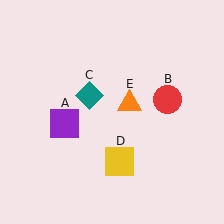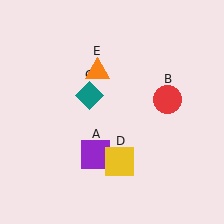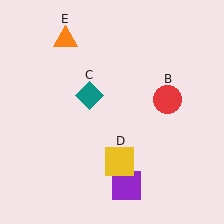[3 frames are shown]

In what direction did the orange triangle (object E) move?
The orange triangle (object E) moved up and to the left.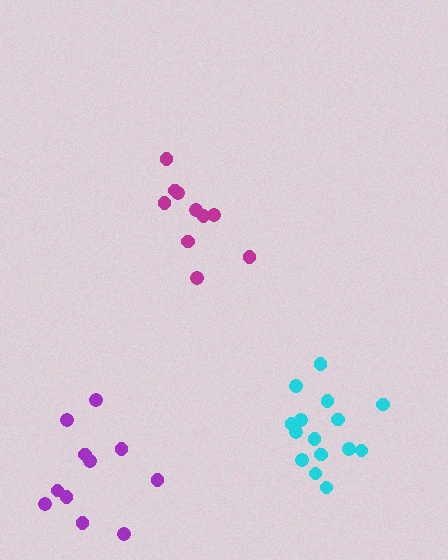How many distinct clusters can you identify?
There are 3 distinct clusters.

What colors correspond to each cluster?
The clusters are colored: magenta, purple, cyan.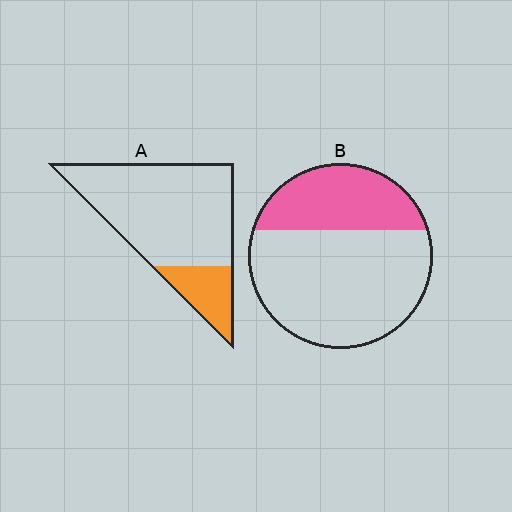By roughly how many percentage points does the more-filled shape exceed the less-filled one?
By roughly 10 percentage points (B over A).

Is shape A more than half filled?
No.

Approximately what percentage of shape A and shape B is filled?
A is approximately 20% and B is approximately 30%.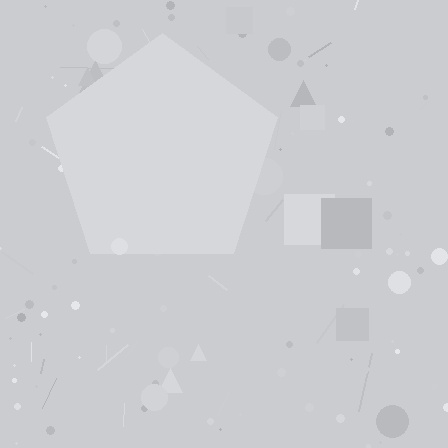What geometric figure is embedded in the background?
A pentagon is embedded in the background.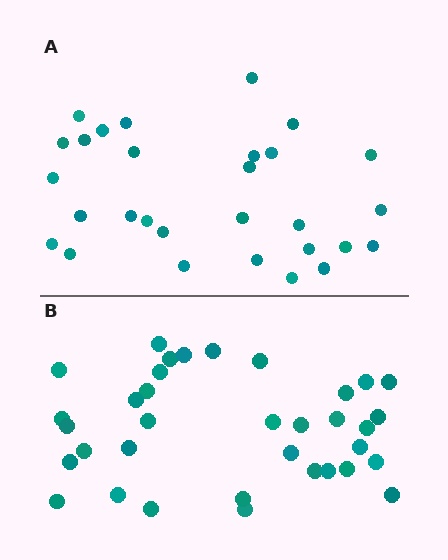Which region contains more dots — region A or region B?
Region B (the bottom region) has more dots.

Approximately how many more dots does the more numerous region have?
Region B has about 6 more dots than region A.